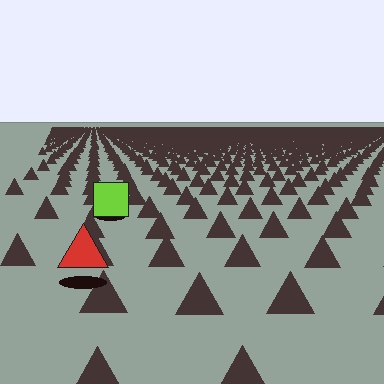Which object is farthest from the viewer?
The lime square is farthest from the viewer. It appears smaller and the ground texture around it is denser.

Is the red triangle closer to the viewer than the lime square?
Yes. The red triangle is closer — you can tell from the texture gradient: the ground texture is coarser near it.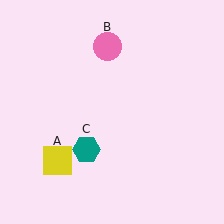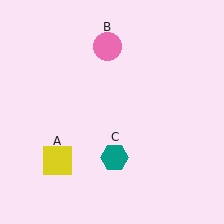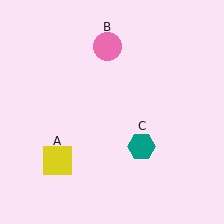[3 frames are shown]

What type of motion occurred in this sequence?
The teal hexagon (object C) rotated counterclockwise around the center of the scene.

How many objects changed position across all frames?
1 object changed position: teal hexagon (object C).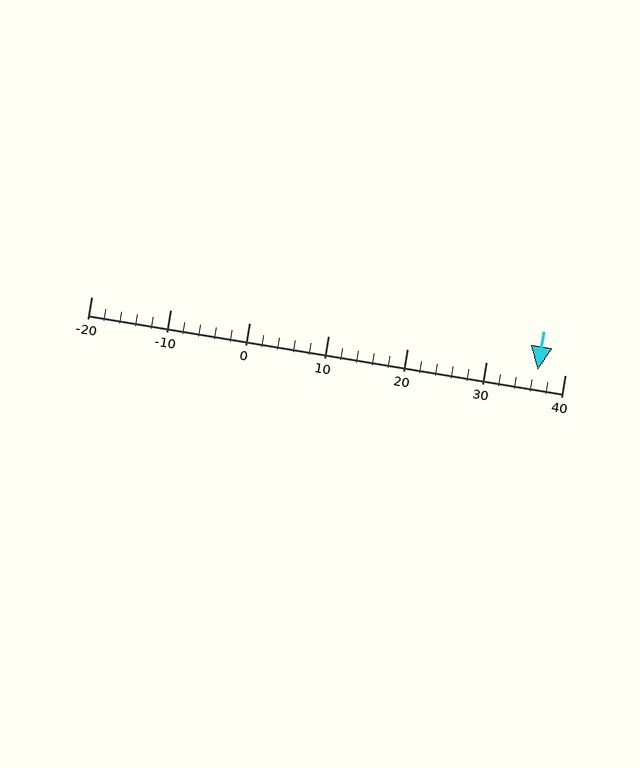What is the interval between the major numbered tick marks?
The major tick marks are spaced 10 units apart.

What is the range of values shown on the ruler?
The ruler shows values from -20 to 40.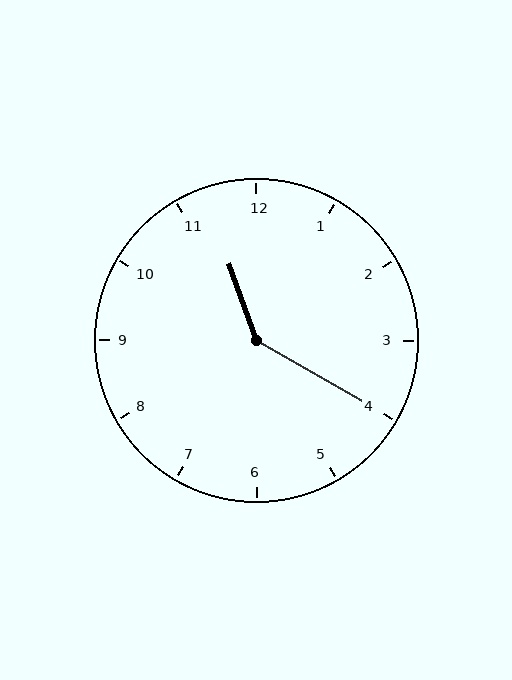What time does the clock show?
11:20.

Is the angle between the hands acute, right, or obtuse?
It is obtuse.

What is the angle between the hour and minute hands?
Approximately 140 degrees.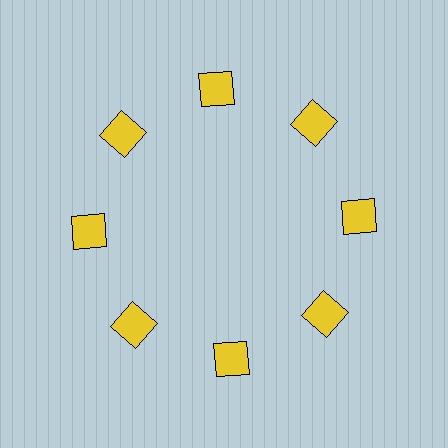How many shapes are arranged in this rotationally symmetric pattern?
There are 8 shapes, arranged in 8 groups of 1.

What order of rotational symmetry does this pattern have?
This pattern has 8-fold rotational symmetry.